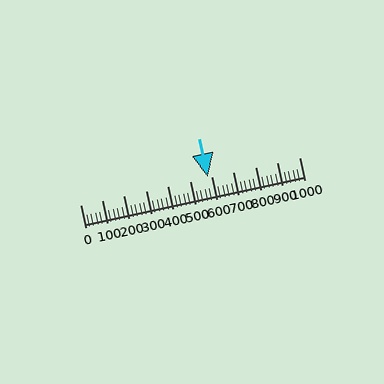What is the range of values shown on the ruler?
The ruler shows values from 0 to 1000.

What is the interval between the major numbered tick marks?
The major tick marks are spaced 100 units apart.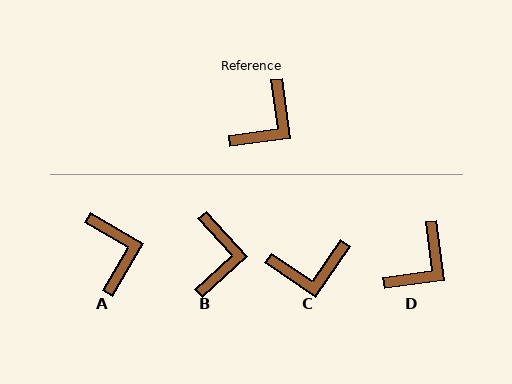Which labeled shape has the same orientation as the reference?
D.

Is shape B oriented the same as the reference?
No, it is off by about 35 degrees.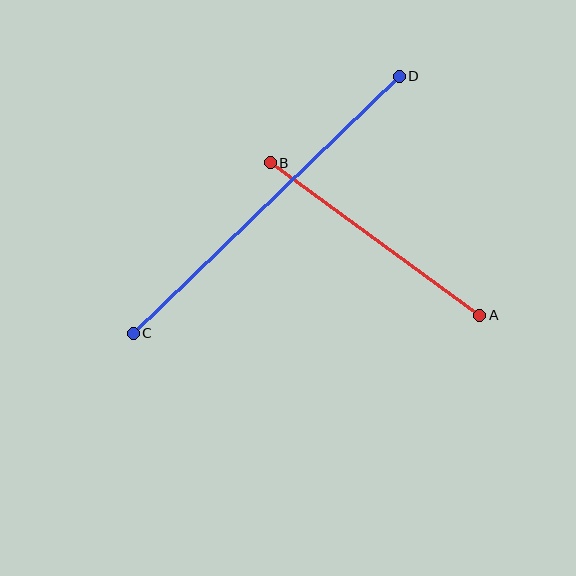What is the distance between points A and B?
The distance is approximately 259 pixels.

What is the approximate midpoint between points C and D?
The midpoint is at approximately (266, 205) pixels.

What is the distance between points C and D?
The distance is approximately 370 pixels.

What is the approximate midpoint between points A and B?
The midpoint is at approximately (375, 239) pixels.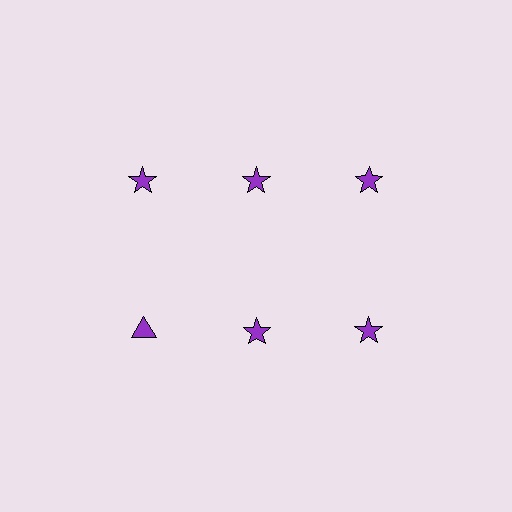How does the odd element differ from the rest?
It has a different shape: triangle instead of star.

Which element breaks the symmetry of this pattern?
The purple triangle in the second row, leftmost column breaks the symmetry. All other shapes are purple stars.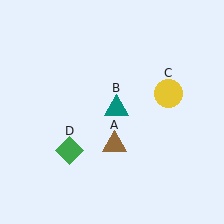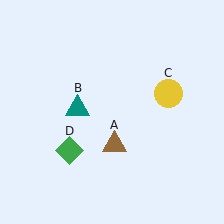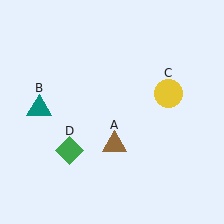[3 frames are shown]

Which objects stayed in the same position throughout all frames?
Brown triangle (object A) and yellow circle (object C) and green diamond (object D) remained stationary.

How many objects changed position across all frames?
1 object changed position: teal triangle (object B).